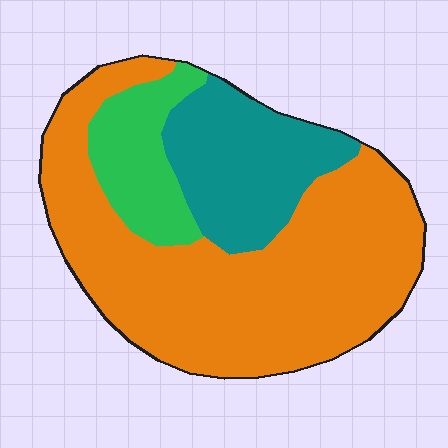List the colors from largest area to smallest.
From largest to smallest: orange, teal, green.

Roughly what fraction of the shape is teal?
Teal takes up about one fifth (1/5) of the shape.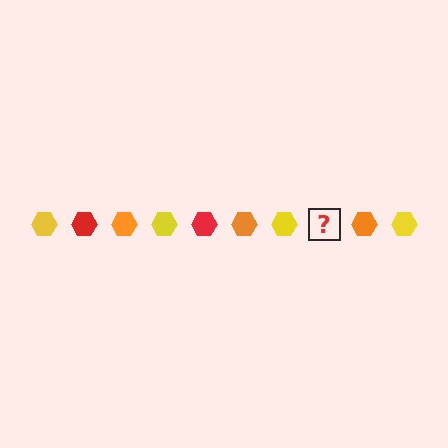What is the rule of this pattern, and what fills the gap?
The rule is that the pattern cycles through yellow, red, orange hexagons. The gap should be filled with a red hexagon.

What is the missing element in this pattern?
The missing element is a red hexagon.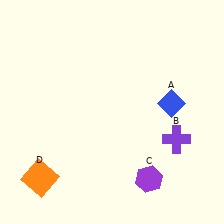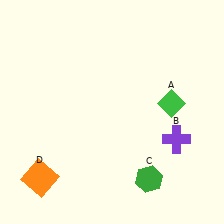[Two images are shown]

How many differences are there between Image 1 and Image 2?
There are 2 differences between the two images.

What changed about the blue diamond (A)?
In Image 1, A is blue. In Image 2, it changed to green.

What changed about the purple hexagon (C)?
In Image 1, C is purple. In Image 2, it changed to green.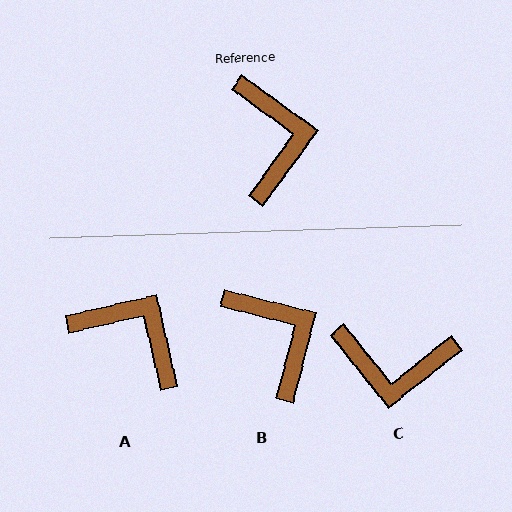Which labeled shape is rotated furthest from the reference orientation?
C, about 106 degrees away.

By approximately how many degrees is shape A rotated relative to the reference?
Approximately 49 degrees counter-clockwise.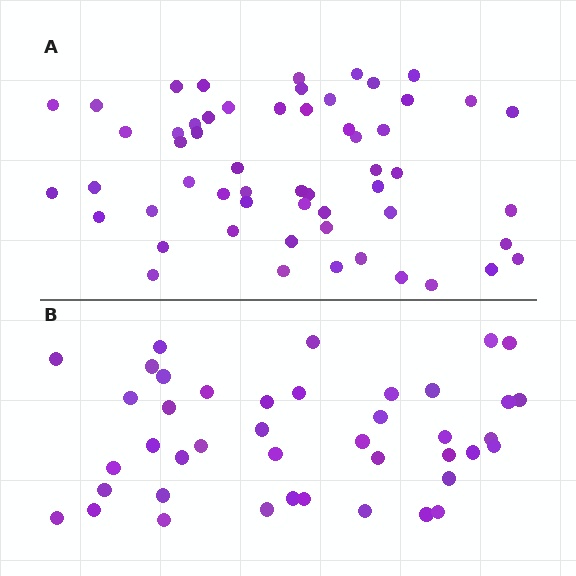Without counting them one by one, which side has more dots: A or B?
Region A (the top region) has more dots.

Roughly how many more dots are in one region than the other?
Region A has approximately 15 more dots than region B.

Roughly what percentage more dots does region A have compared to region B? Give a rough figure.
About 35% more.